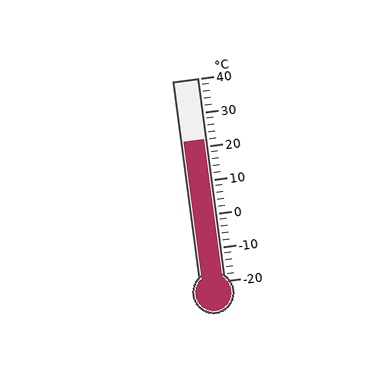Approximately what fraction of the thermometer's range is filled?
The thermometer is filled to approximately 70% of its range.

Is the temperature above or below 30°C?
The temperature is below 30°C.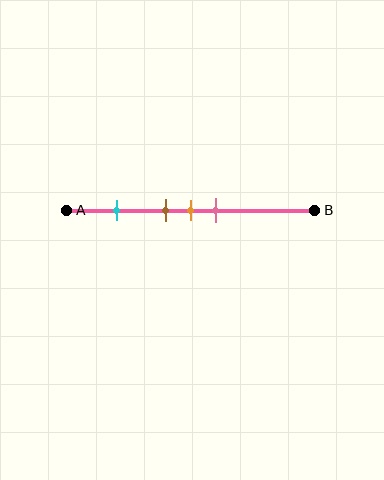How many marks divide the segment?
There are 4 marks dividing the segment.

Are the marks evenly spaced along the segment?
No, the marks are not evenly spaced.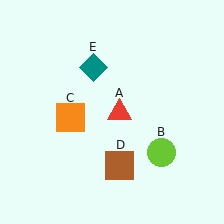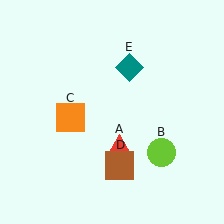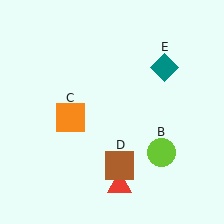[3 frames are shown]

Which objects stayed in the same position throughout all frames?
Lime circle (object B) and orange square (object C) and brown square (object D) remained stationary.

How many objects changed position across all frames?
2 objects changed position: red triangle (object A), teal diamond (object E).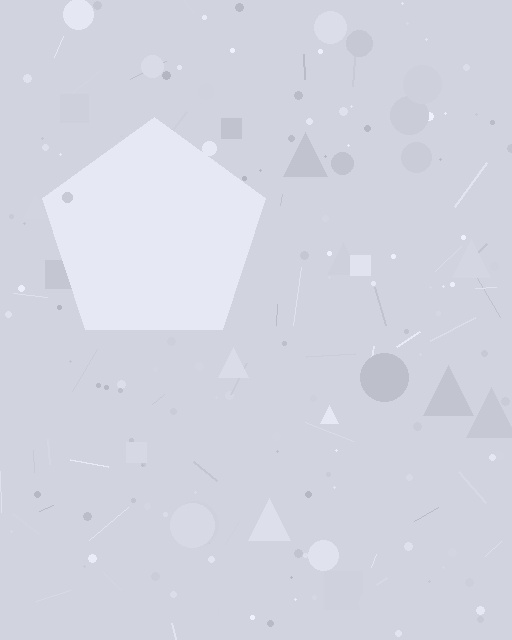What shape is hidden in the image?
A pentagon is hidden in the image.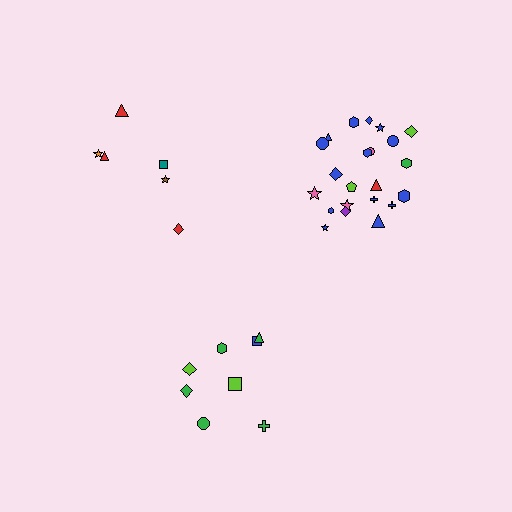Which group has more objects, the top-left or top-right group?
The top-right group.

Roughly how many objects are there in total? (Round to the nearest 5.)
Roughly 35 objects in total.